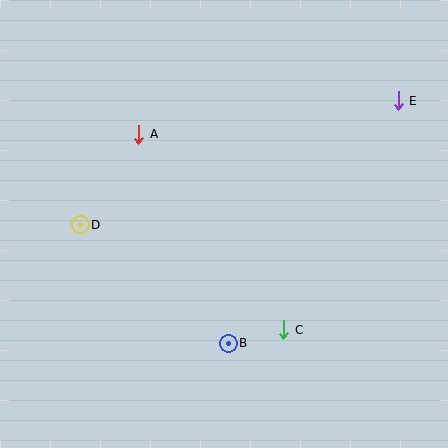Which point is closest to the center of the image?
Point B at (228, 343) is closest to the center.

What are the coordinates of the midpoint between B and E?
The midpoint between B and E is at (313, 222).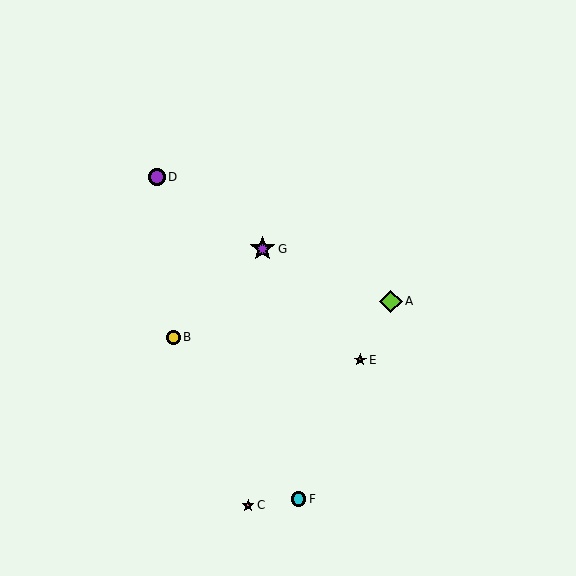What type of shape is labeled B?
Shape B is a yellow circle.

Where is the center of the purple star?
The center of the purple star is at (263, 249).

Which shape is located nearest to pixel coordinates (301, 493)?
The cyan circle (labeled F) at (299, 499) is nearest to that location.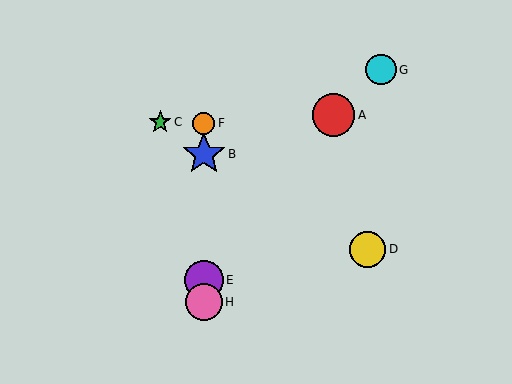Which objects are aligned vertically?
Objects B, E, F, H are aligned vertically.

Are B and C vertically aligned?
No, B is at x≈204 and C is at x≈160.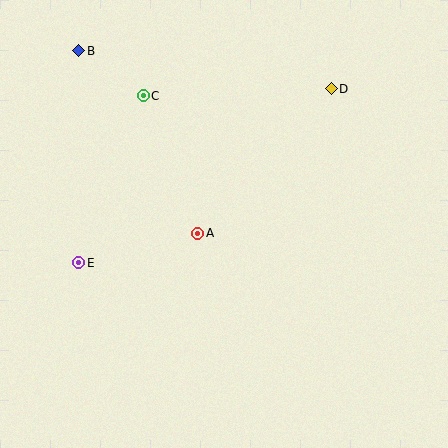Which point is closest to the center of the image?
Point A at (198, 233) is closest to the center.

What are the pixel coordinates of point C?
Point C is at (143, 96).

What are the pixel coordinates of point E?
Point E is at (79, 263).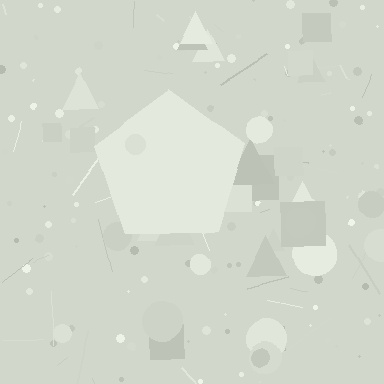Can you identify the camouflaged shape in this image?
The camouflaged shape is a pentagon.